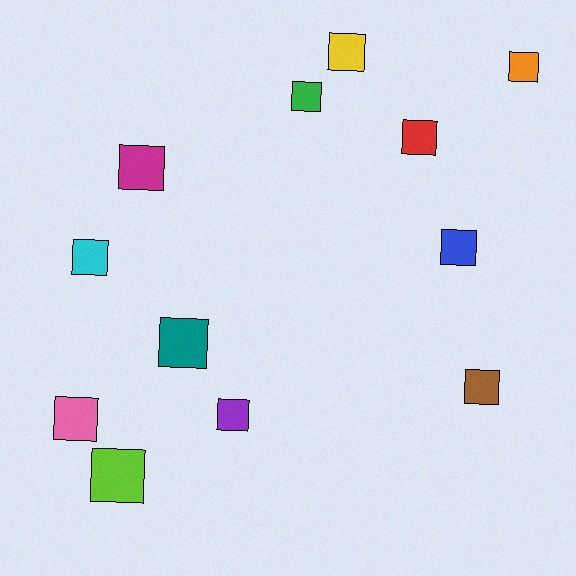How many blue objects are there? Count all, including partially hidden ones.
There is 1 blue object.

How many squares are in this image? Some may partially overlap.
There are 12 squares.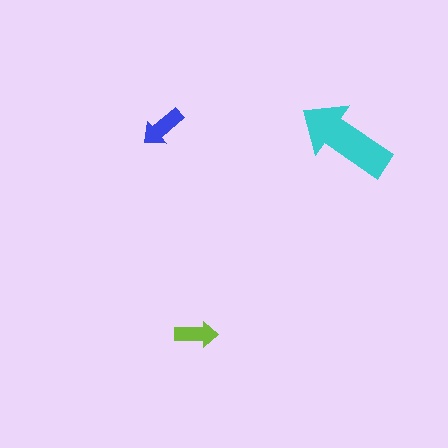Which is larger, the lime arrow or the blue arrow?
The blue one.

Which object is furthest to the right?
The cyan arrow is rightmost.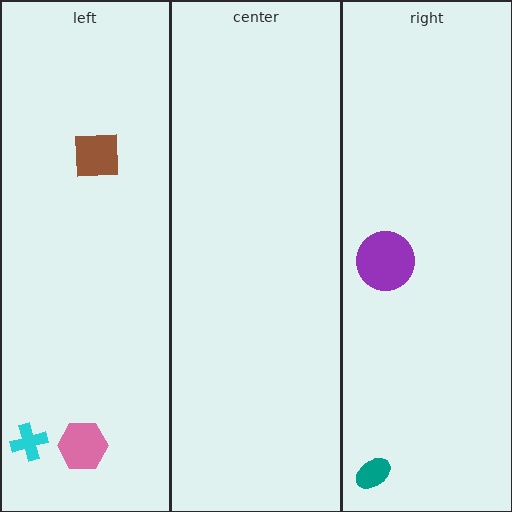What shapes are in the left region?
The cyan cross, the brown square, the pink hexagon.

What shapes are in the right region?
The purple circle, the teal ellipse.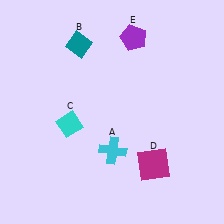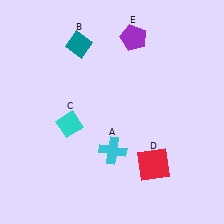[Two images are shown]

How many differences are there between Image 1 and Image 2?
There is 1 difference between the two images.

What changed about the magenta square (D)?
In Image 1, D is magenta. In Image 2, it changed to red.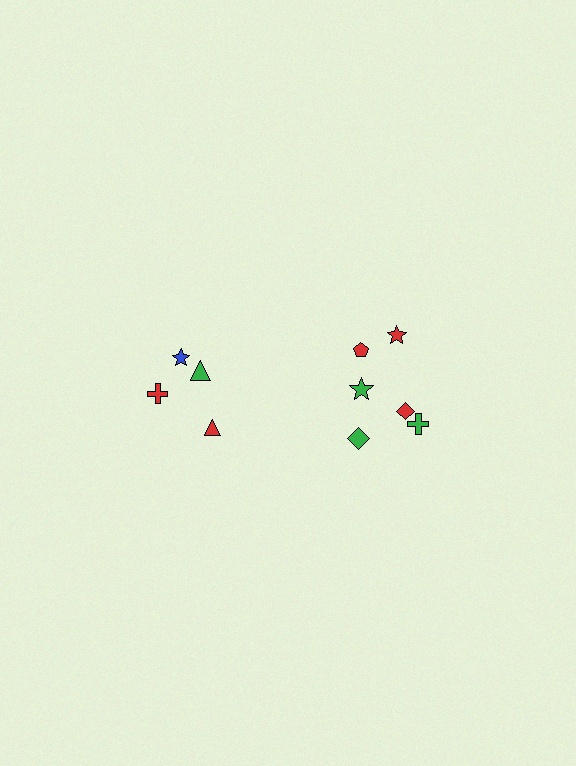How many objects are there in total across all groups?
There are 10 objects.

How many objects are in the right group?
There are 6 objects.